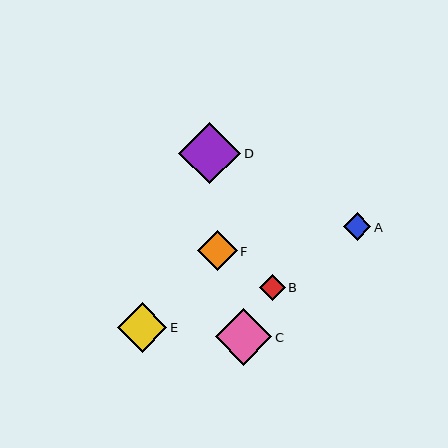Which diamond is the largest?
Diamond D is the largest with a size of approximately 62 pixels.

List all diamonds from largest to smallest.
From largest to smallest: D, C, E, F, A, B.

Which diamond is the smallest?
Diamond B is the smallest with a size of approximately 26 pixels.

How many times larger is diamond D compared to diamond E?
Diamond D is approximately 1.3 times the size of diamond E.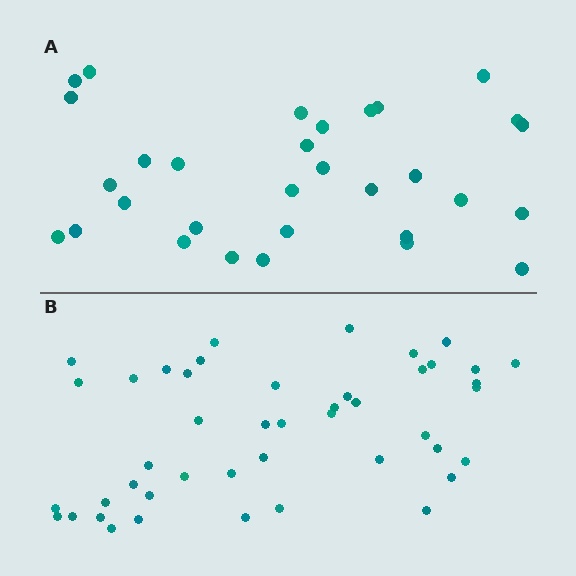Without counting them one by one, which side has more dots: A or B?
Region B (the bottom region) has more dots.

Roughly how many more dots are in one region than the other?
Region B has approximately 15 more dots than region A.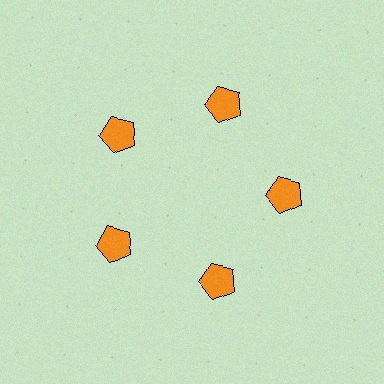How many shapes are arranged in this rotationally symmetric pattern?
There are 5 shapes, arranged in 5 groups of 1.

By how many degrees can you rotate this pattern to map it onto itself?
The pattern maps onto itself every 72 degrees of rotation.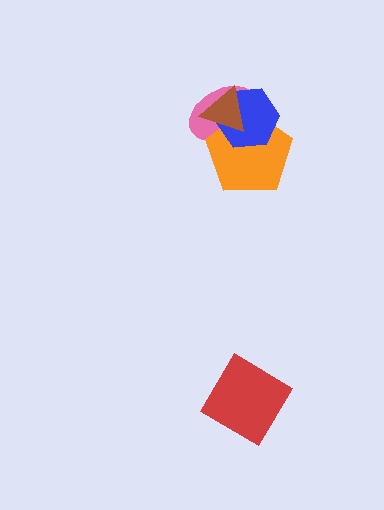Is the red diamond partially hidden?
No, no other shape covers it.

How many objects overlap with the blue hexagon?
3 objects overlap with the blue hexagon.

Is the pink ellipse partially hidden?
Yes, it is partially covered by another shape.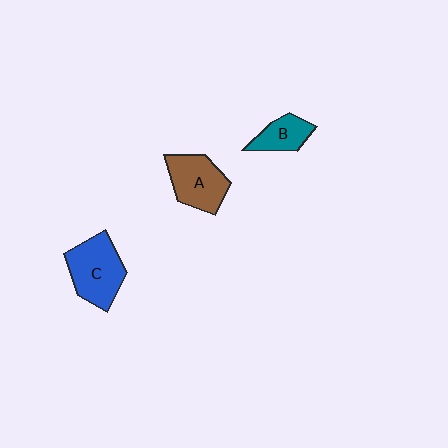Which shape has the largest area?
Shape C (blue).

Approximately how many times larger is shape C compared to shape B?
Approximately 1.8 times.